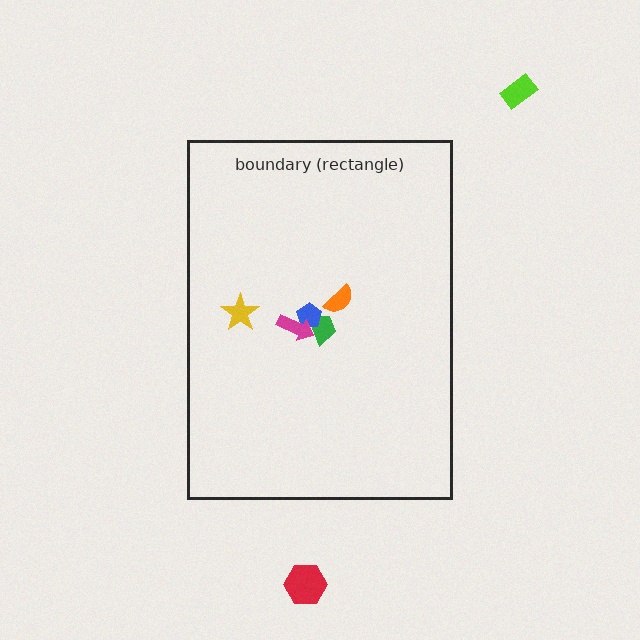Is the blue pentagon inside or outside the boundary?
Inside.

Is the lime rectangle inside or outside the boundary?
Outside.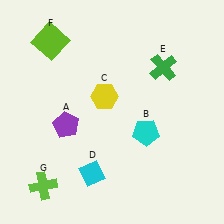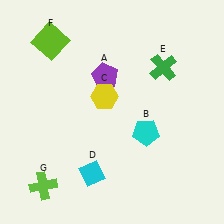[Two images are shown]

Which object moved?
The purple pentagon (A) moved up.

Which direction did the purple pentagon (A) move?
The purple pentagon (A) moved up.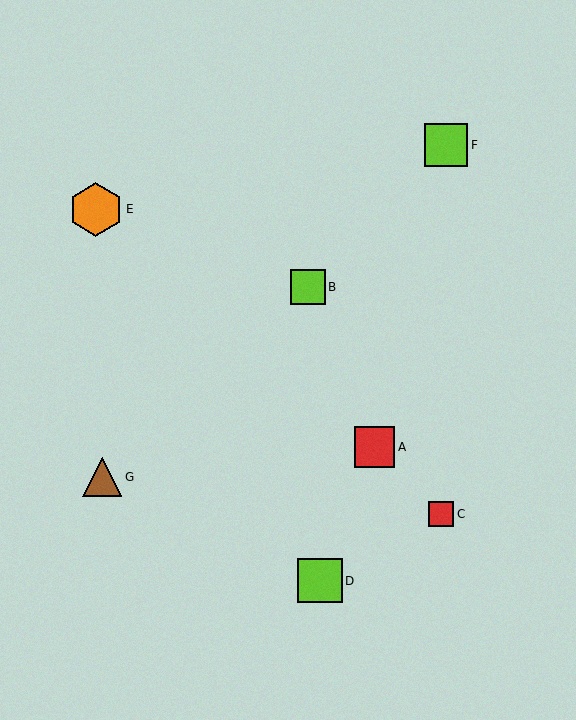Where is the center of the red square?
The center of the red square is at (375, 447).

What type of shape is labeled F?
Shape F is a lime square.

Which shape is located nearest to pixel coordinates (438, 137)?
The lime square (labeled F) at (446, 145) is nearest to that location.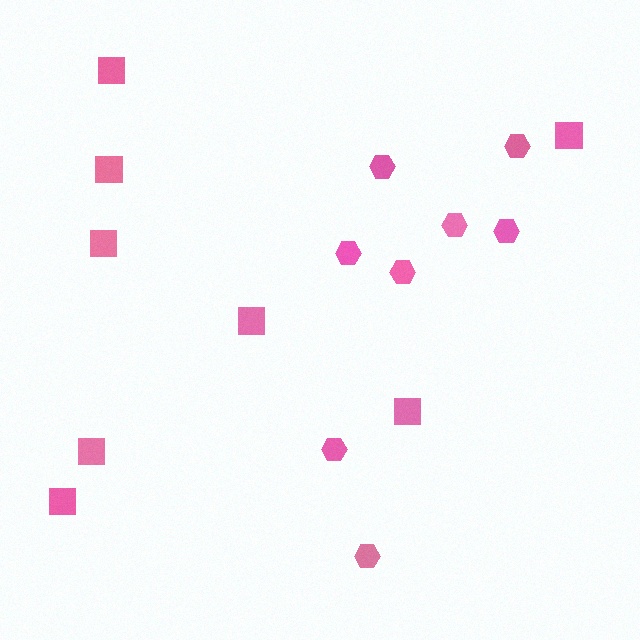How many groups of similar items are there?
There are 2 groups: one group of squares (8) and one group of hexagons (8).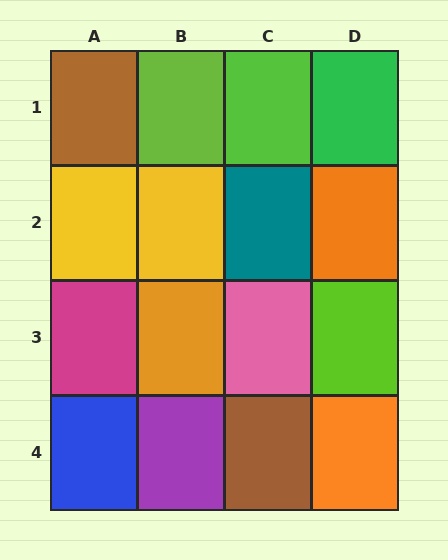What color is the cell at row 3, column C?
Pink.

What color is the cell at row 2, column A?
Yellow.